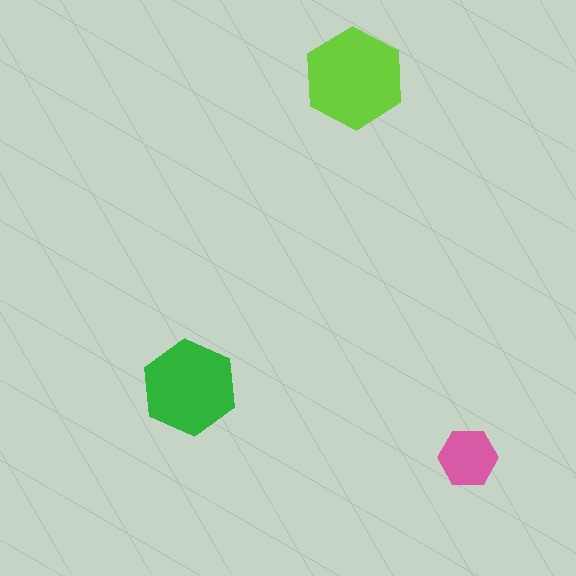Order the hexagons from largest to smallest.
the lime one, the green one, the pink one.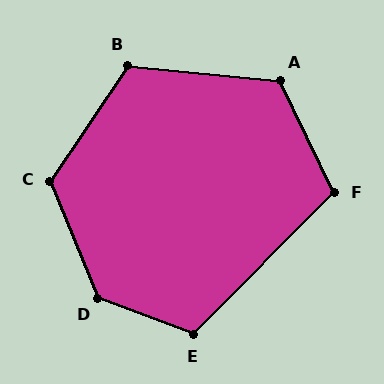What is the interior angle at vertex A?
Approximately 121 degrees (obtuse).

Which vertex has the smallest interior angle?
F, at approximately 109 degrees.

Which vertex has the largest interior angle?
D, at approximately 133 degrees.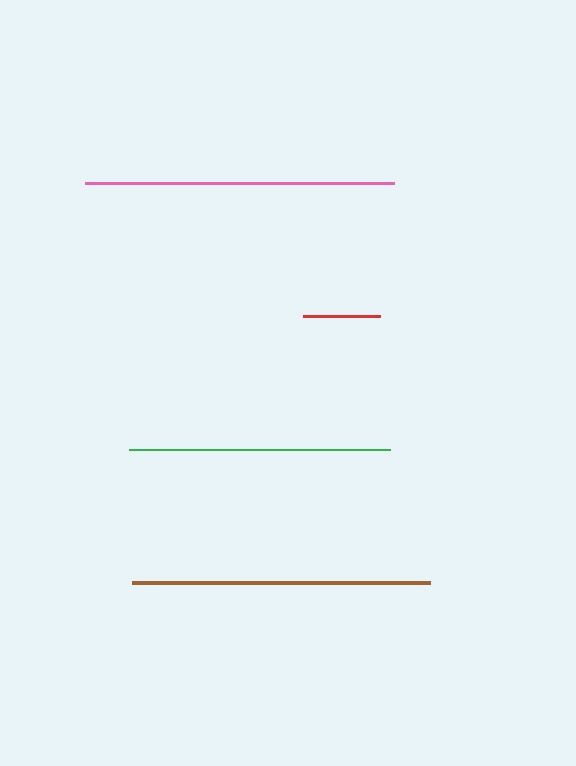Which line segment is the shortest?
The red line is the shortest at approximately 77 pixels.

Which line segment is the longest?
The pink line is the longest at approximately 308 pixels.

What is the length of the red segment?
The red segment is approximately 77 pixels long.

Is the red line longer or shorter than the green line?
The green line is longer than the red line.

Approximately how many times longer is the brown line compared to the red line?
The brown line is approximately 3.9 times the length of the red line.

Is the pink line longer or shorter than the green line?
The pink line is longer than the green line.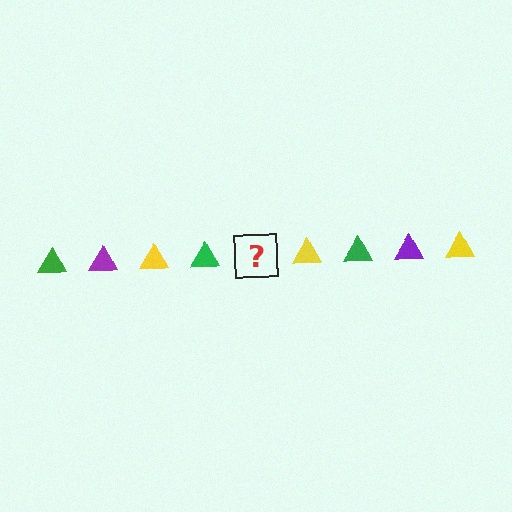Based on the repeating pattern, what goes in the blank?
The blank should be a purple triangle.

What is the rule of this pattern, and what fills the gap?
The rule is that the pattern cycles through green, purple, yellow triangles. The gap should be filled with a purple triangle.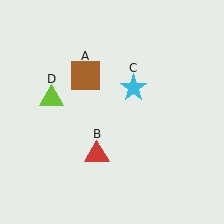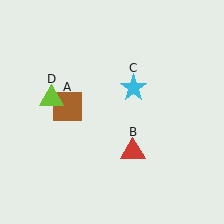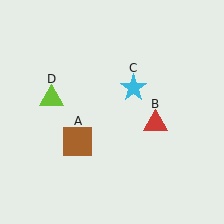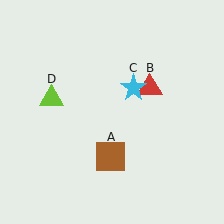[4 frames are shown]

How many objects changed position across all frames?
2 objects changed position: brown square (object A), red triangle (object B).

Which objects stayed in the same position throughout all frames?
Cyan star (object C) and lime triangle (object D) remained stationary.